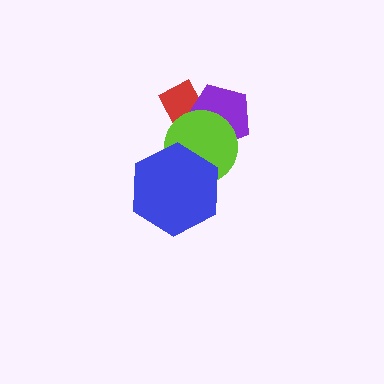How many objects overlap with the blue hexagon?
1 object overlaps with the blue hexagon.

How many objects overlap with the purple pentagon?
2 objects overlap with the purple pentagon.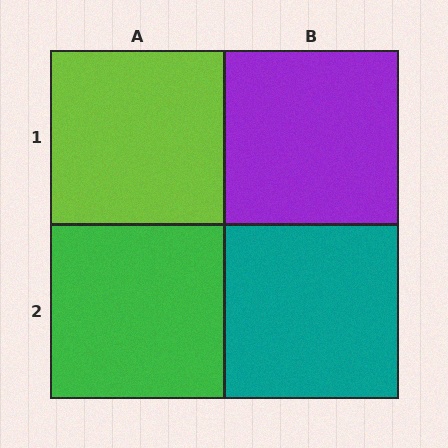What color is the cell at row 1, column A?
Lime.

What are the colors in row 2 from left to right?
Green, teal.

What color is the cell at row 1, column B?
Purple.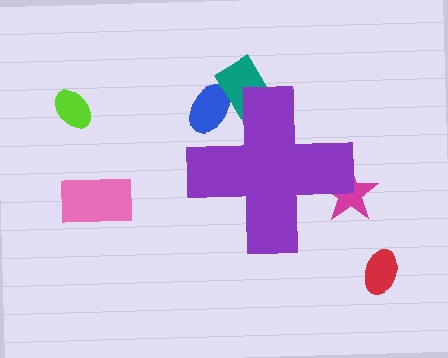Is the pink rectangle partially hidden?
No, the pink rectangle is fully visible.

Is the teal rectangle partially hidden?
Yes, the teal rectangle is partially hidden behind the purple cross.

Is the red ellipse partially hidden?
No, the red ellipse is fully visible.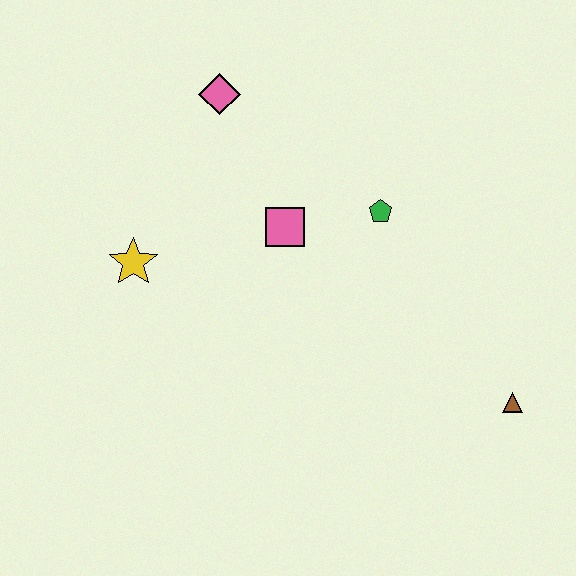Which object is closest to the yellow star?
The pink square is closest to the yellow star.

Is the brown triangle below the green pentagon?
Yes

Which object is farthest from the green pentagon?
The yellow star is farthest from the green pentagon.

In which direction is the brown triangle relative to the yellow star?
The brown triangle is to the right of the yellow star.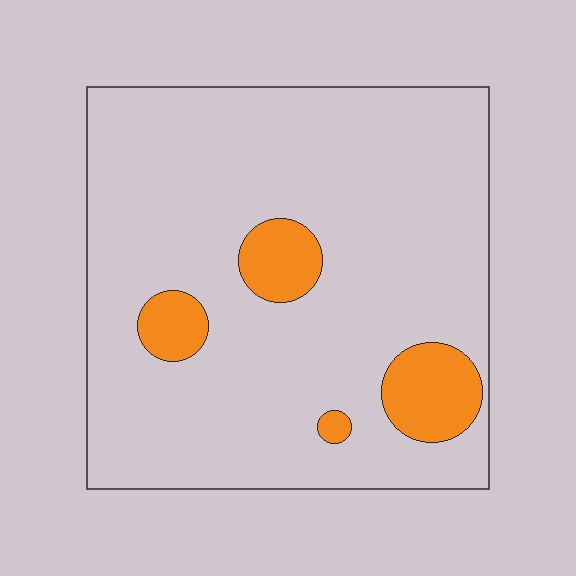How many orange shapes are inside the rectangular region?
4.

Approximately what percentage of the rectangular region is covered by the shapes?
Approximately 10%.